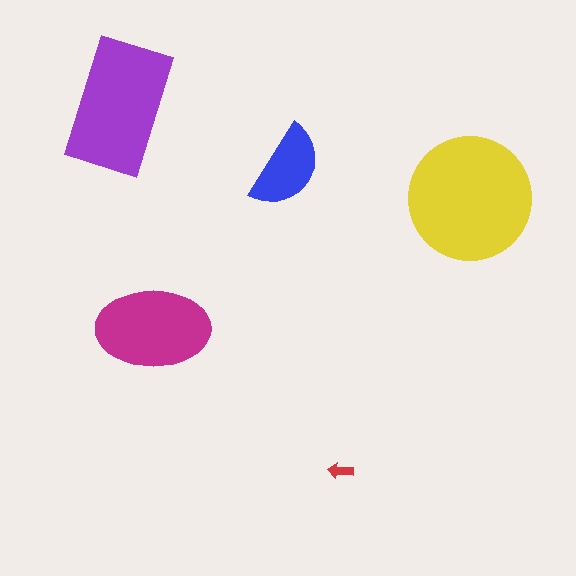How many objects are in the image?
There are 5 objects in the image.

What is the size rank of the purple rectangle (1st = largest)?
2nd.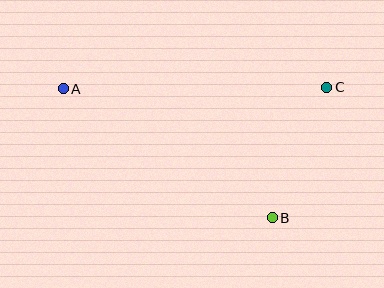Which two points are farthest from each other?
Points A and C are farthest from each other.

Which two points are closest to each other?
Points B and C are closest to each other.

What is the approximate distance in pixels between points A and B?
The distance between A and B is approximately 246 pixels.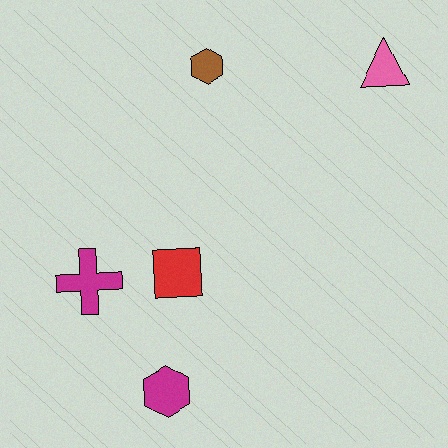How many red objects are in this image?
There is 1 red object.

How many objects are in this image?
There are 5 objects.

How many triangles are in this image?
There is 1 triangle.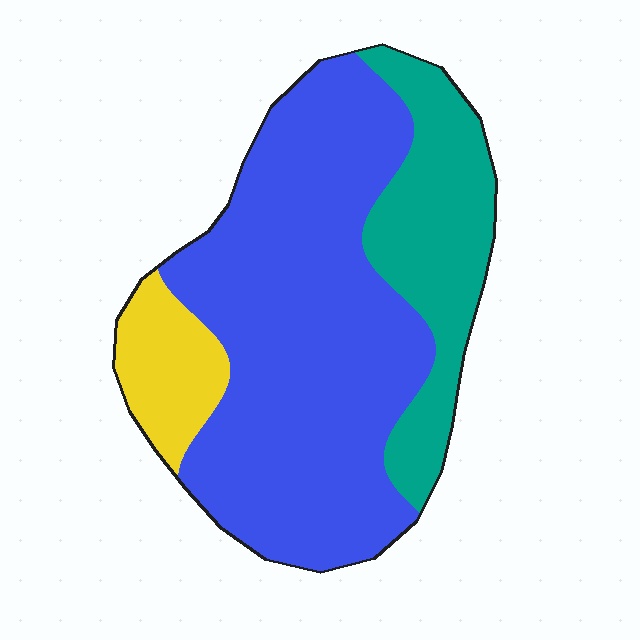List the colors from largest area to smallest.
From largest to smallest: blue, teal, yellow.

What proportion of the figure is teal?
Teal covers about 25% of the figure.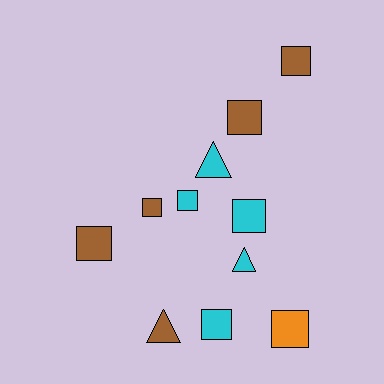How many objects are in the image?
There are 11 objects.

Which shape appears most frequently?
Square, with 8 objects.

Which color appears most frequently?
Cyan, with 5 objects.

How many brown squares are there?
There are 4 brown squares.